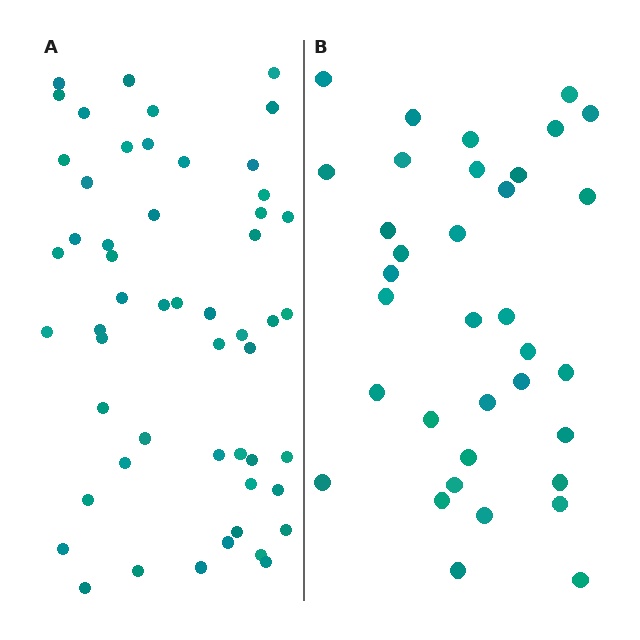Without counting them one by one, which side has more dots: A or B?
Region A (the left region) has more dots.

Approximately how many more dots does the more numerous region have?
Region A has approximately 20 more dots than region B.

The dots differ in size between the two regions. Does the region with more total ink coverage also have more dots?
No. Region B has more total ink coverage because its dots are larger, but region A actually contains more individual dots. Total area can be misleading — the number of items is what matters here.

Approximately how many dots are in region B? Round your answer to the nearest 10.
About 40 dots. (The exact count is 35, which rounds to 40.)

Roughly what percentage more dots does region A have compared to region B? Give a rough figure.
About 50% more.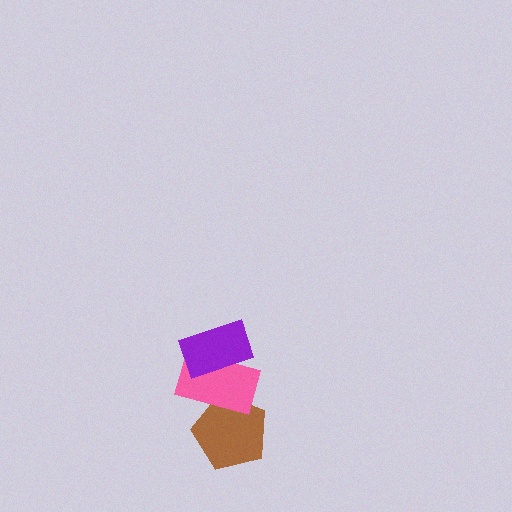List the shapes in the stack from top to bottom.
From top to bottom: the purple rectangle, the pink rectangle, the brown pentagon.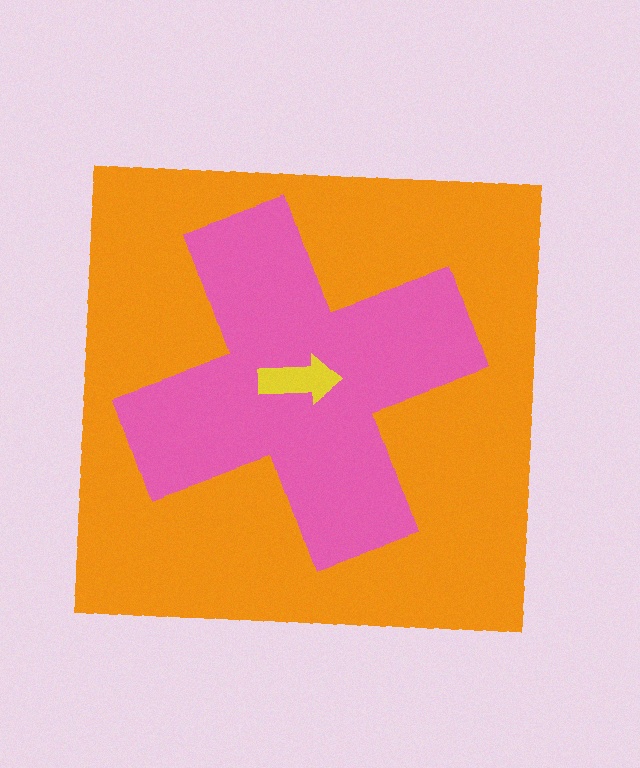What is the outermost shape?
The orange square.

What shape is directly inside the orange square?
The pink cross.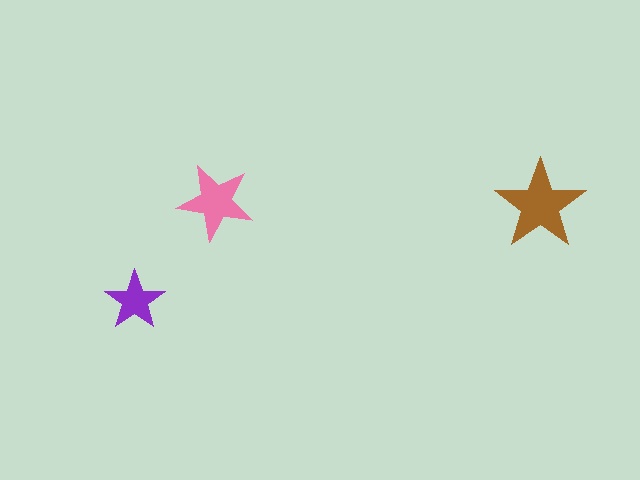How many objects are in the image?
There are 3 objects in the image.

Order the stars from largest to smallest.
the brown one, the pink one, the purple one.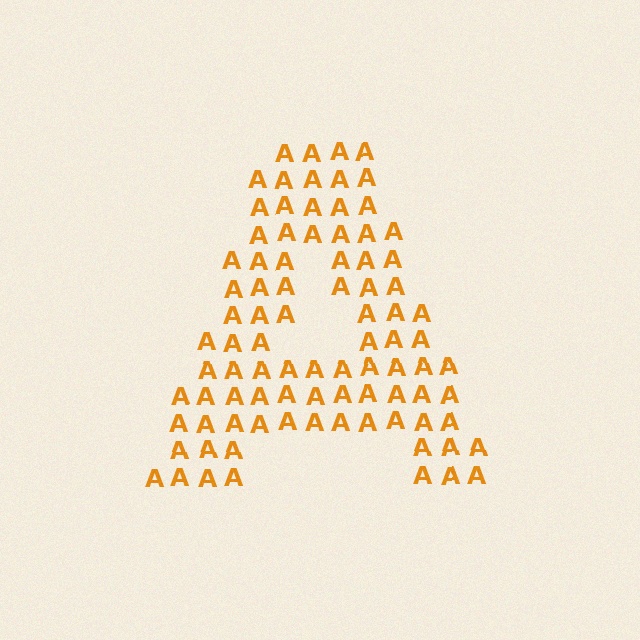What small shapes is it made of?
It is made of small letter A's.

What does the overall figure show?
The overall figure shows the letter A.